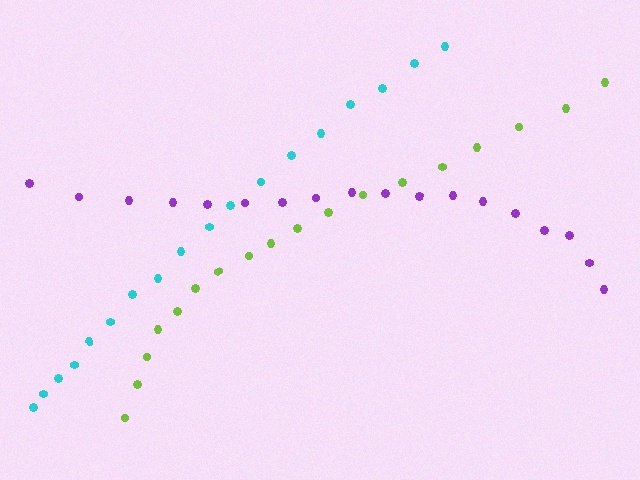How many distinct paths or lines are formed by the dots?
There are 3 distinct paths.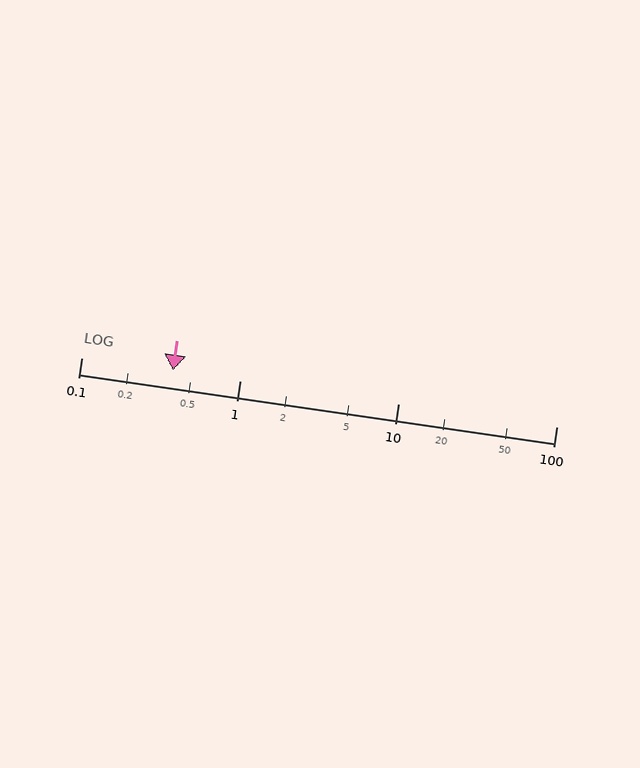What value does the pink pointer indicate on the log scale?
The pointer indicates approximately 0.38.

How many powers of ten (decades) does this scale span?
The scale spans 3 decades, from 0.1 to 100.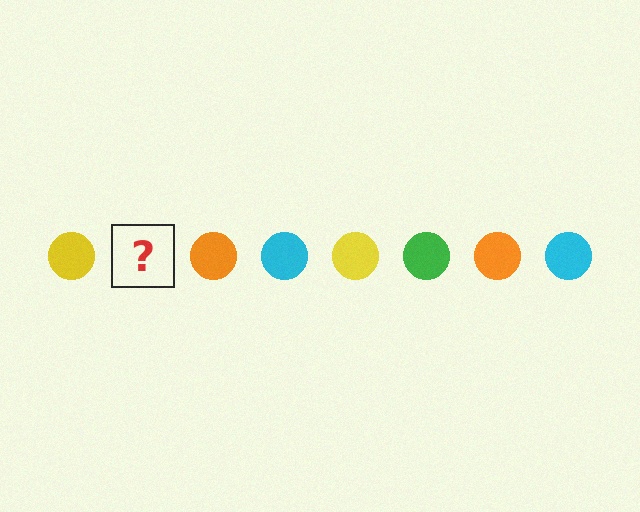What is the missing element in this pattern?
The missing element is a green circle.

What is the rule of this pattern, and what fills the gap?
The rule is that the pattern cycles through yellow, green, orange, cyan circles. The gap should be filled with a green circle.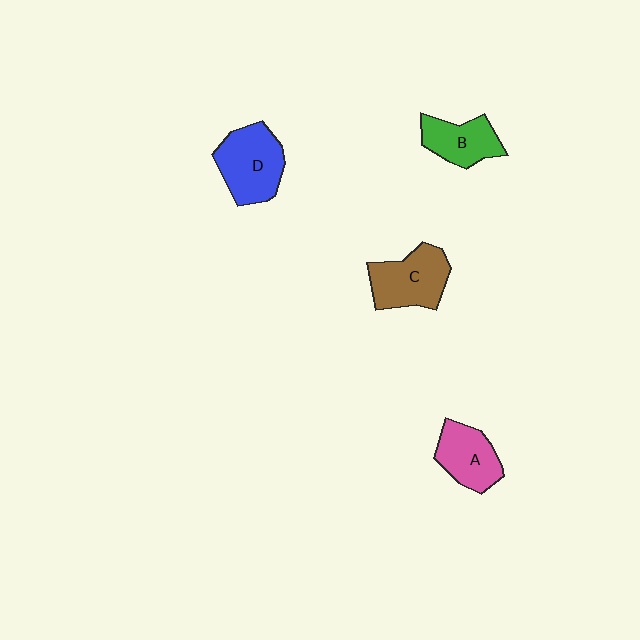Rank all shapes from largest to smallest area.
From largest to smallest: D (blue), C (brown), A (pink), B (green).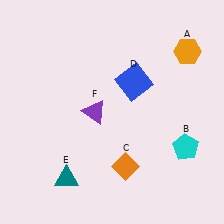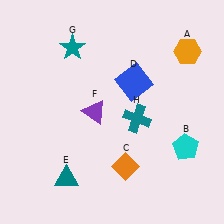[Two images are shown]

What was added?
A teal star (G), a teal cross (H) were added in Image 2.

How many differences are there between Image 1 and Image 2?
There are 2 differences between the two images.